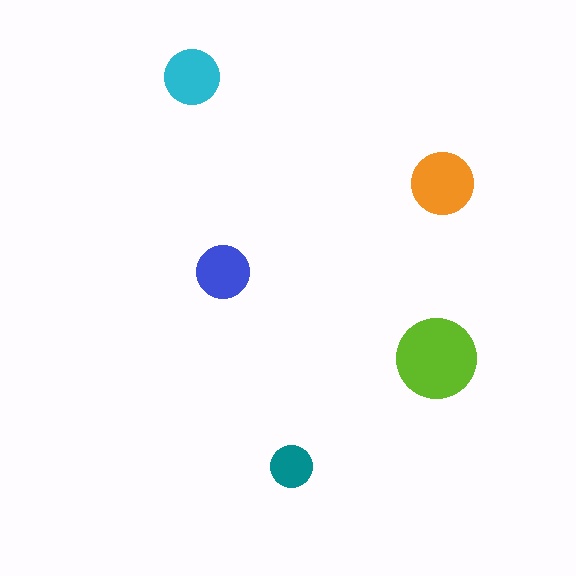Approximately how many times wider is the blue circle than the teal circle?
About 1.5 times wider.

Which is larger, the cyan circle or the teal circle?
The cyan one.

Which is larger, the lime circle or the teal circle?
The lime one.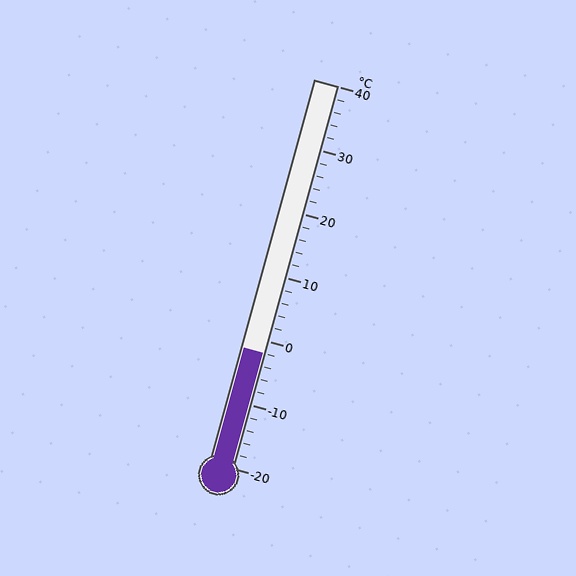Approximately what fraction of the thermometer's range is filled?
The thermometer is filled to approximately 30% of its range.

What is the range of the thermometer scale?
The thermometer scale ranges from -20°C to 40°C.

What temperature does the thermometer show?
The thermometer shows approximately -2°C.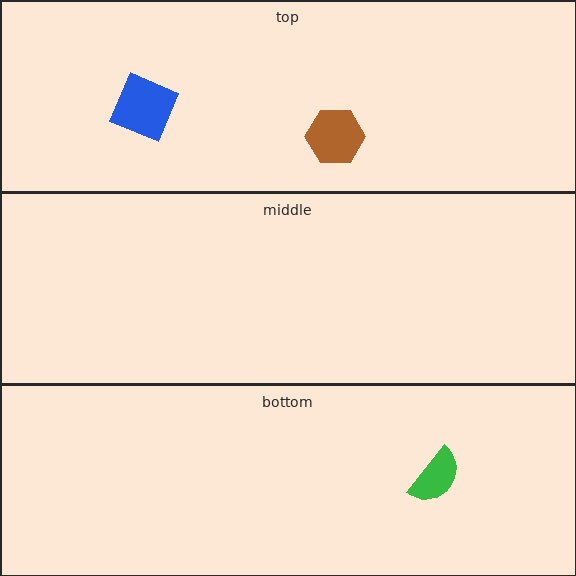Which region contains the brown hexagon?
The top region.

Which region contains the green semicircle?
The bottom region.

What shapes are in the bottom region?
The green semicircle.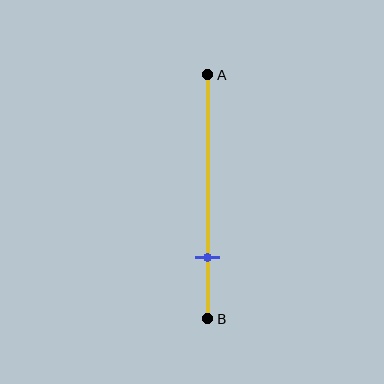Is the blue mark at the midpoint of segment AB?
No, the mark is at about 75% from A, not at the 50% midpoint.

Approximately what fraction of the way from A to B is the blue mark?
The blue mark is approximately 75% of the way from A to B.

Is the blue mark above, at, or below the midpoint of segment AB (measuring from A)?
The blue mark is below the midpoint of segment AB.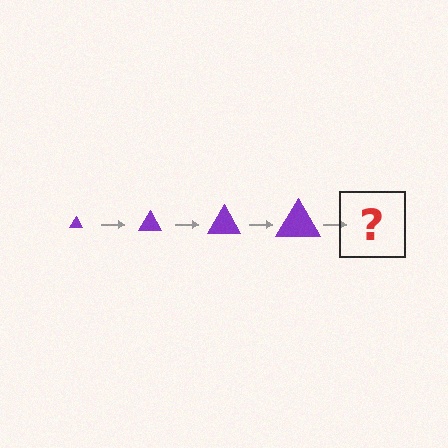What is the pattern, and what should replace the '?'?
The pattern is that the triangle gets progressively larger each step. The '?' should be a purple triangle, larger than the previous one.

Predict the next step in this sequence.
The next step is a purple triangle, larger than the previous one.